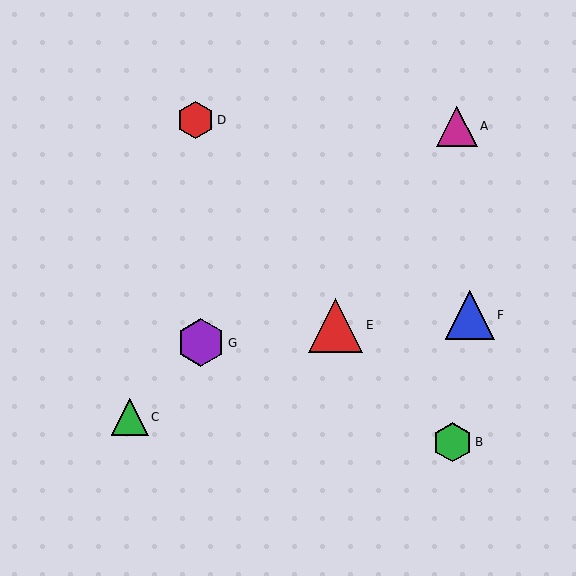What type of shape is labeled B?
Shape B is a green hexagon.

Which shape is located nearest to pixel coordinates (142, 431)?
The green triangle (labeled C) at (130, 417) is nearest to that location.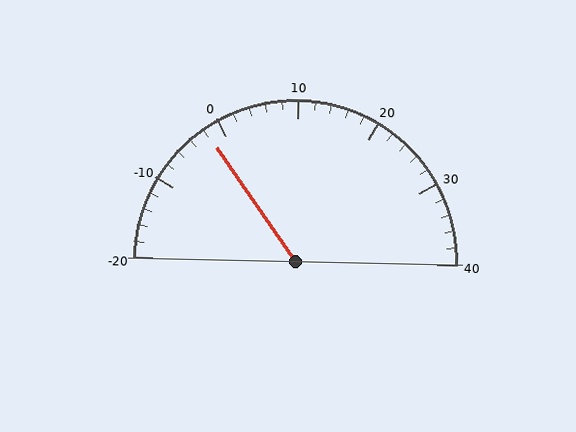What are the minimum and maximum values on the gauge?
The gauge ranges from -20 to 40.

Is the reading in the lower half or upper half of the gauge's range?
The reading is in the lower half of the range (-20 to 40).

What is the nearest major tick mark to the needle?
The nearest major tick mark is 0.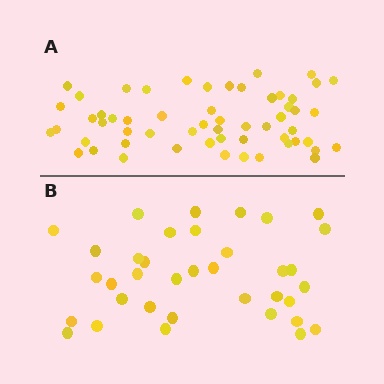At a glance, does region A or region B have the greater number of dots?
Region A (the top region) has more dots.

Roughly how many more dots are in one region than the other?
Region A has approximately 20 more dots than region B.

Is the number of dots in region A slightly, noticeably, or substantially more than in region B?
Region A has substantially more. The ratio is roughly 1.6 to 1.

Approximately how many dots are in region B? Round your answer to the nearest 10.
About 40 dots. (The exact count is 36, which rounds to 40.)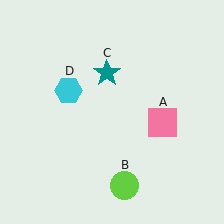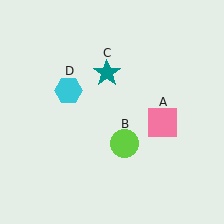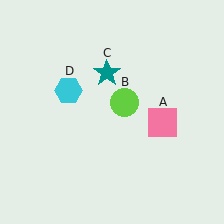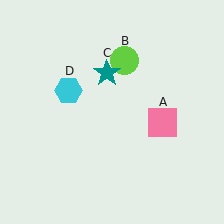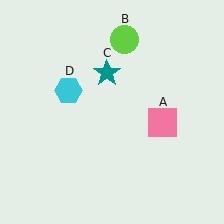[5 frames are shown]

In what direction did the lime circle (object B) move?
The lime circle (object B) moved up.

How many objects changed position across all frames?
1 object changed position: lime circle (object B).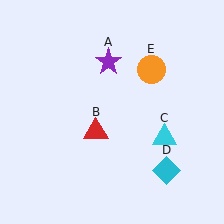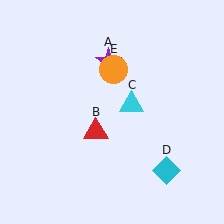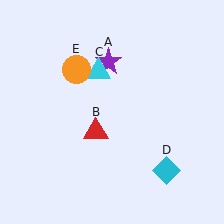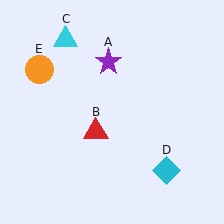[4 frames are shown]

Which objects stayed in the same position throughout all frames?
Purple star (object A) and red triangle (object B) and cyan diamond (object D) remained stationary.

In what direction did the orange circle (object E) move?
The orange circle (object E) moved left.